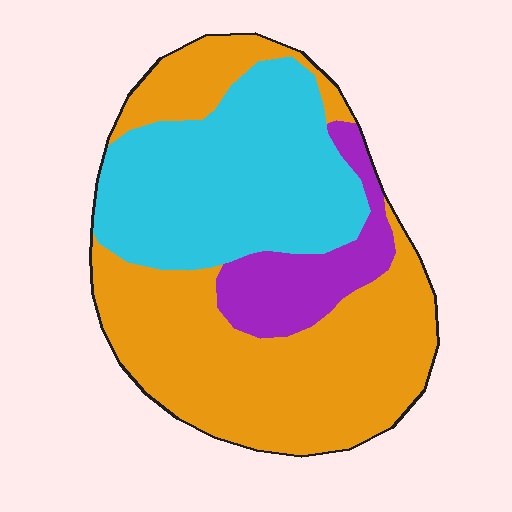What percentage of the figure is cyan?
Cyan covers about 35% of the figure.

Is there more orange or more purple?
Orange.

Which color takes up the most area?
Orange, at roughly 50%.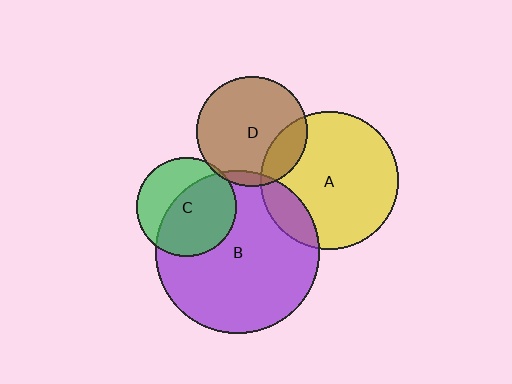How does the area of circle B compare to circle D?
Approximately 2.2 times.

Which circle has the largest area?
Circle B (purple).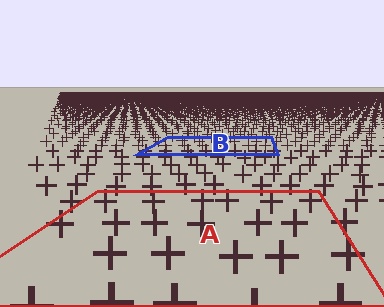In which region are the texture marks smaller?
The texture marks are smaller in region B, because it is farther away.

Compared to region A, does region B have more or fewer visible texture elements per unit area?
Region B has more texture elements per unit area — they are packed more densely because it is farther away.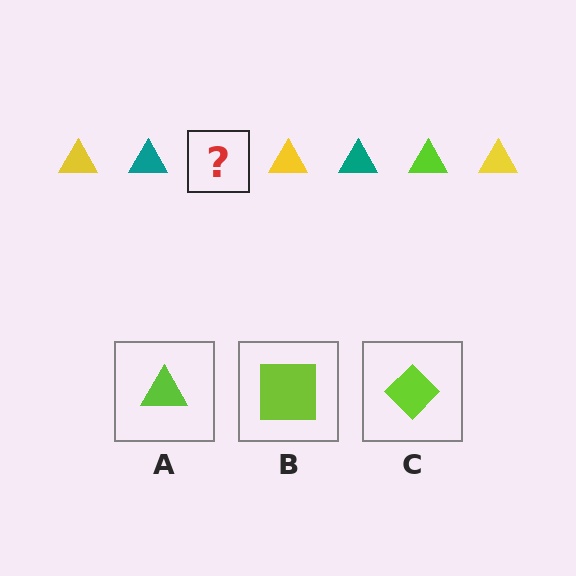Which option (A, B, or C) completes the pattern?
A.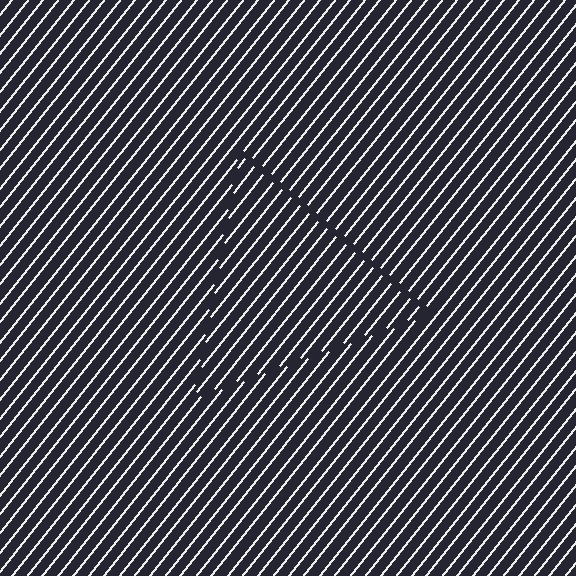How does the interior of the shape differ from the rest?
The interior of the shape contains the same grating, shifted by half a period — the contour is defined by the phase discontinuity where line-ends from the inner and outer gratings abut.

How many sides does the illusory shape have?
3 sides — the line-ends trace a triangle.